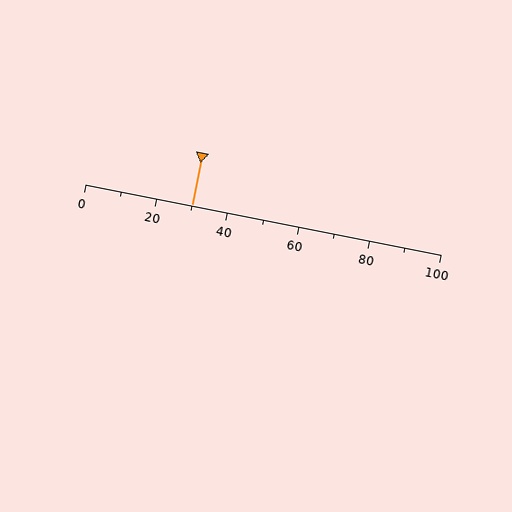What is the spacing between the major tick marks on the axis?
The major ticks are spaced 20 apart.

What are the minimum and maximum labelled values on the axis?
The axis runs from 0 to 100.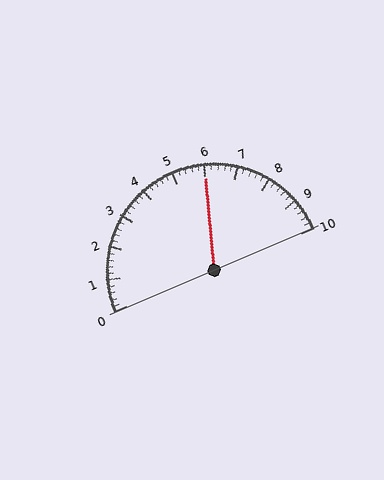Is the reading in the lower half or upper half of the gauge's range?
The reading is in the upper half of the range (0 to 10).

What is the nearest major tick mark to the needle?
The nearest major tick mark is 6.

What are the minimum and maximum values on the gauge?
The gauge ranges from 0 to 10.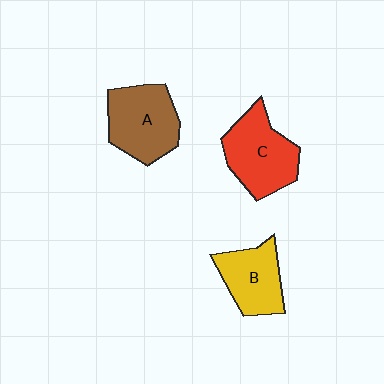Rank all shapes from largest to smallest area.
From largest to smallest: C (red), A (brown), B (yellow).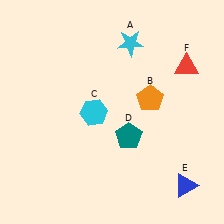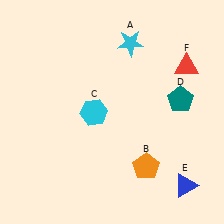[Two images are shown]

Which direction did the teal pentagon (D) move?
The teal pentagon (D) moved right.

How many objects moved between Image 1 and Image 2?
2 objects moved between the two images.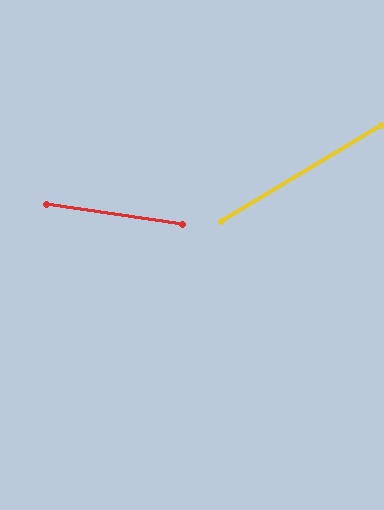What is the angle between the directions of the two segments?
Approximately 40 degrees.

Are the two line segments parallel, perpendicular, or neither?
Neither parallel nor perpendicular — they differ by about 40°.